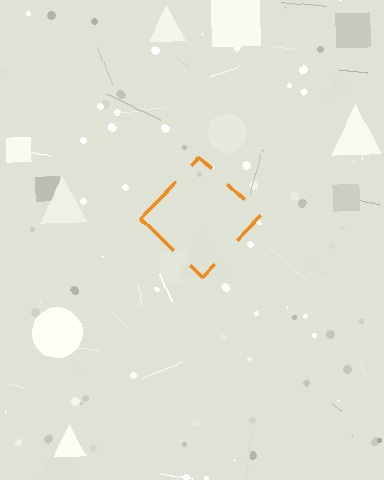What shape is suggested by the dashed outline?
The dashed outline suggests a diamond.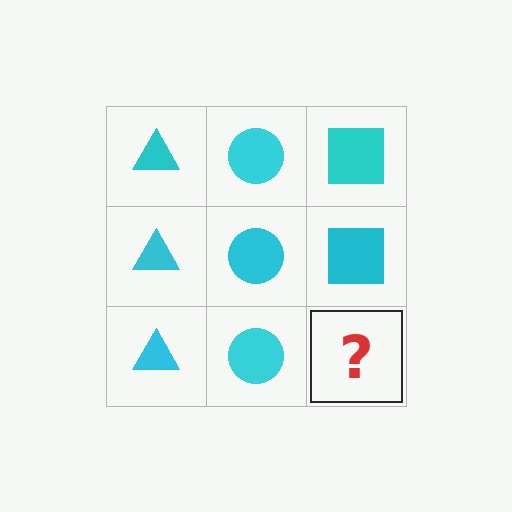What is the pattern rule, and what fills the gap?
The rule is that each column has a consistent shape. The gap should be filled with a cyan square.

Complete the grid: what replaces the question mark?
The question mark should be replaced with a cyan square.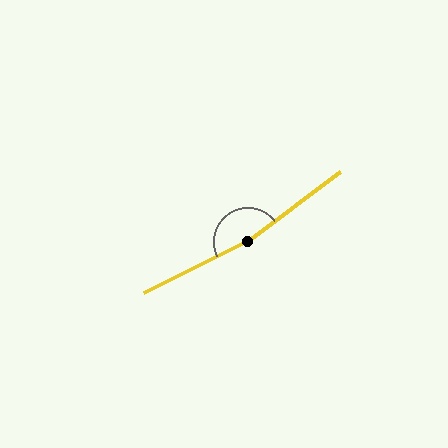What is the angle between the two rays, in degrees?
Approximately 169 degrees.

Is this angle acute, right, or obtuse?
It is obtuse.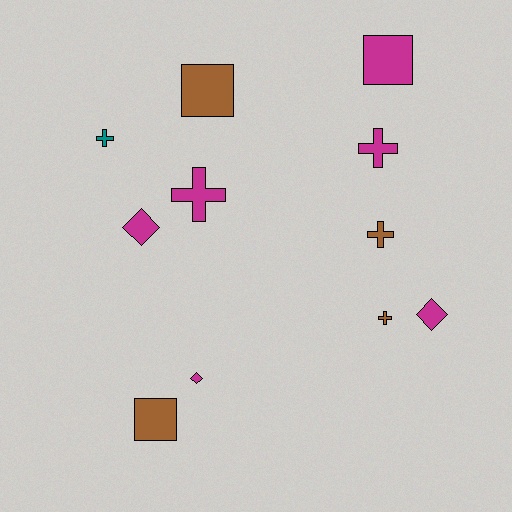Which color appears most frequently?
Magenta, with 6 objects.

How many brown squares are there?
There are 2 brown squares.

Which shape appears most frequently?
Cross, with 5 objects.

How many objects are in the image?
There are 11 objects.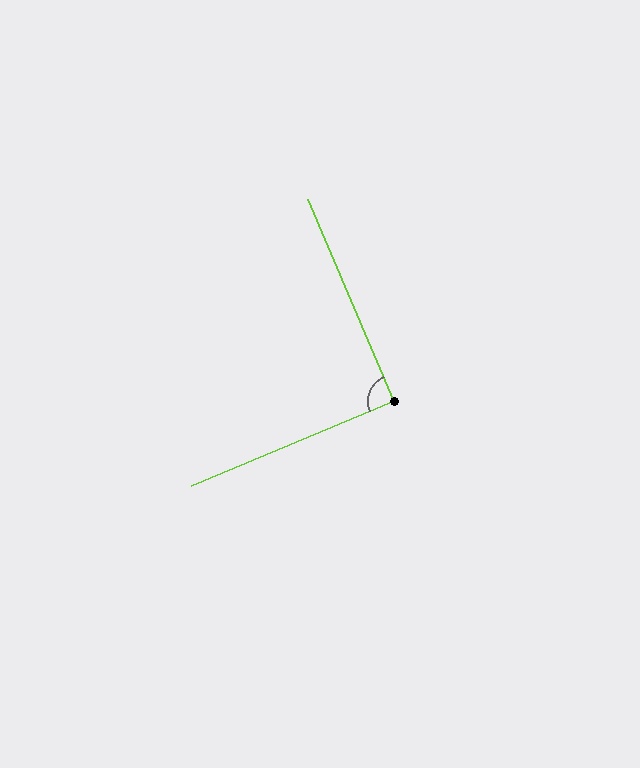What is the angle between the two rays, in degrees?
Approximately 89 degrees.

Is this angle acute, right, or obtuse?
It is approximately a right angle.